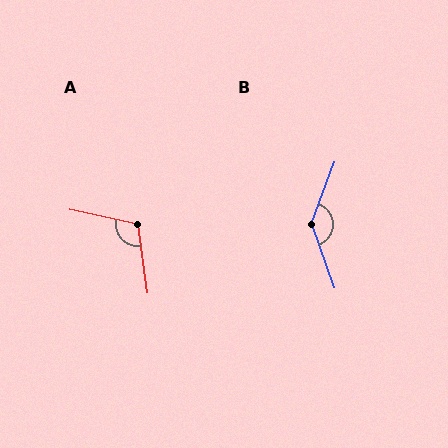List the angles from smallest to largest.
A (110°), B (140°).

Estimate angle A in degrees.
Approximately 110 degrees.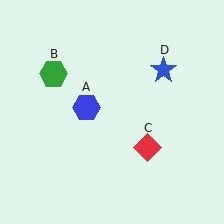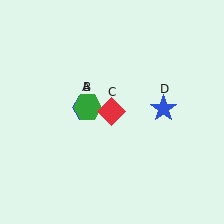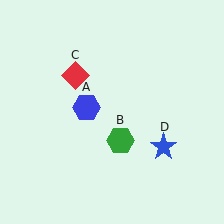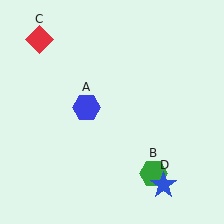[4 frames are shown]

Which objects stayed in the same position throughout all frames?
Blue hexagon (object A) remained stationary.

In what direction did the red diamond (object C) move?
The red diamond (object C) moved up and to the left.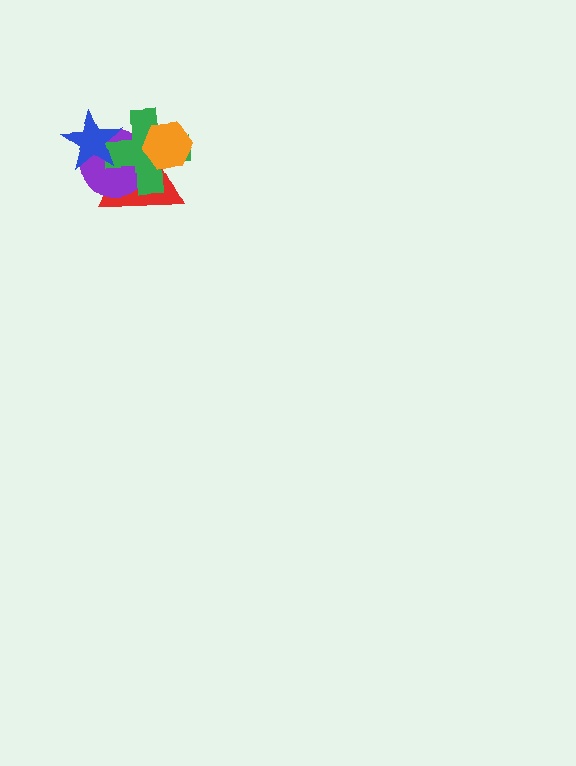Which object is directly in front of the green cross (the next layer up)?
The orange hexagon is directly in front of the green cross.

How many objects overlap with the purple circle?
3 objects overlap with the purple circle.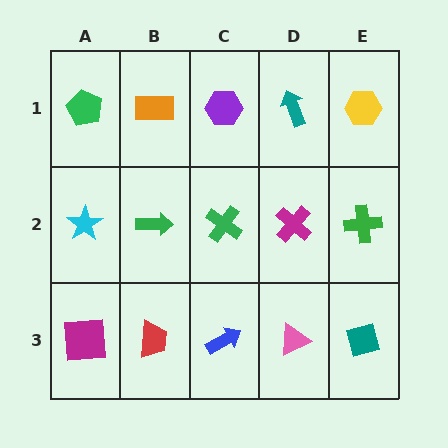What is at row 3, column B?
A red trapezoid.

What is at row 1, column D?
A teal arrow.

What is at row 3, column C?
A blue arrow.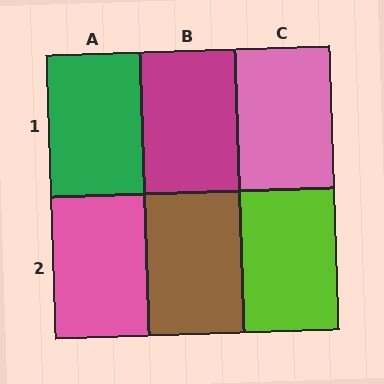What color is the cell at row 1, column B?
Magenta.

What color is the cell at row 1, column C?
Pink.